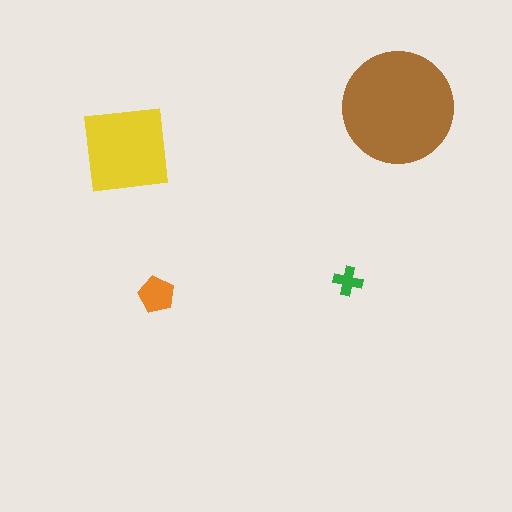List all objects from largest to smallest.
The brown circle, the yellow square, the orange pentagon, the green cross.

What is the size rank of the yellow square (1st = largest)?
2nd.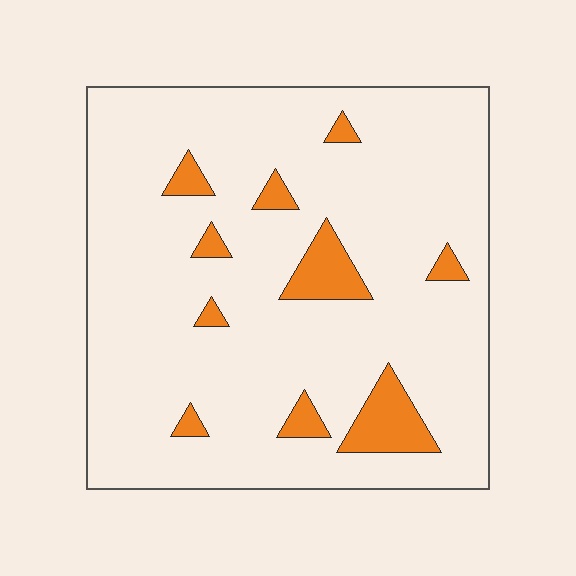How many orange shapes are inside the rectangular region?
10.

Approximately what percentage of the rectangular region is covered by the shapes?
Approximately 10%.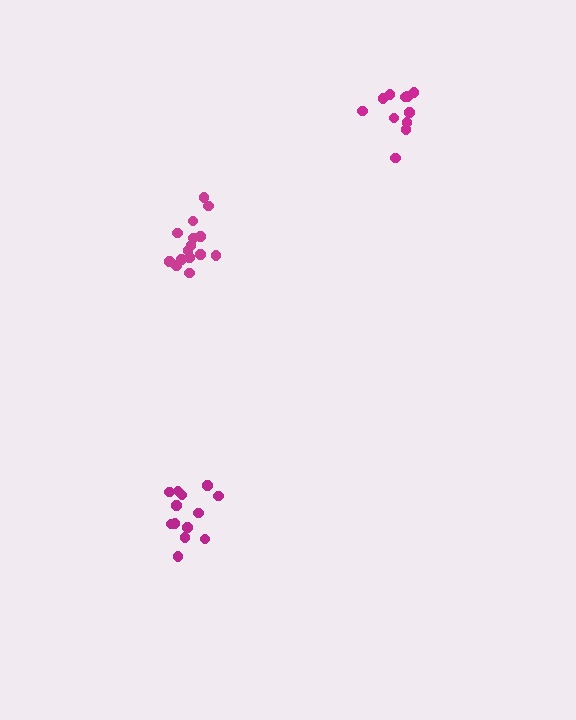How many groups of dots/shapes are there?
There are 3 groups.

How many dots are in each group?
Group 1: 13 dots, Group 2: 15 dots, Group 3: 11 dots (39 total).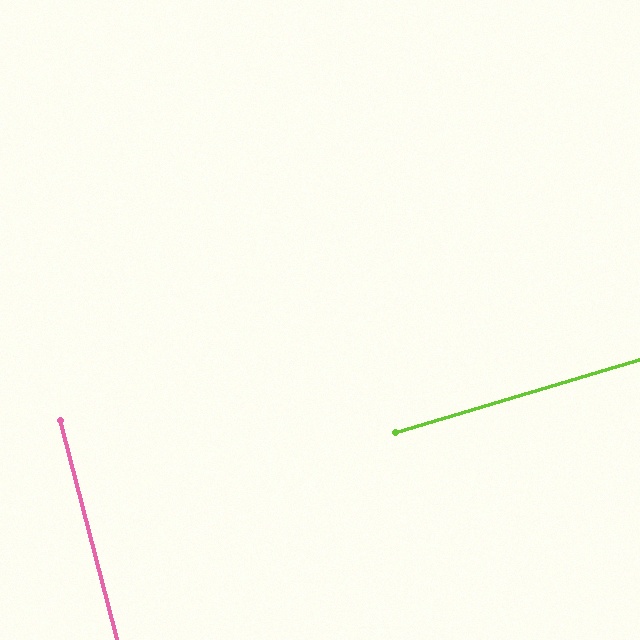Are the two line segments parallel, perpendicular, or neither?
Perpendicular — they meet at approximately 88°.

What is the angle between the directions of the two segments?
Approximately 88 degrees.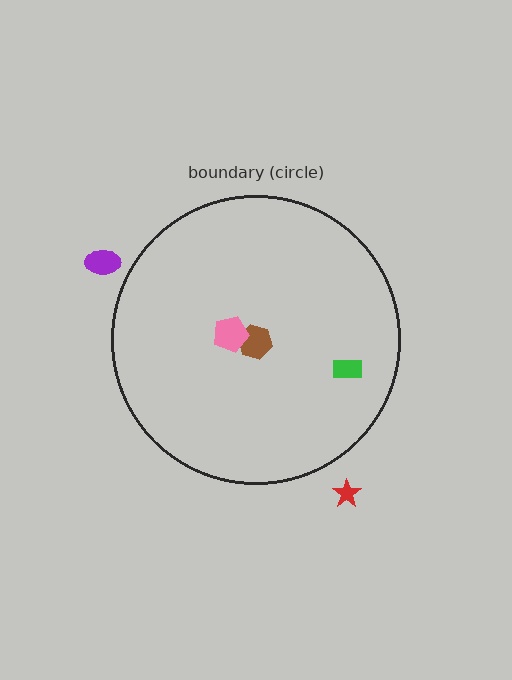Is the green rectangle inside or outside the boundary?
Inside.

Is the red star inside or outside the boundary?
Outside.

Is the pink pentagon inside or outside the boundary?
Inside.